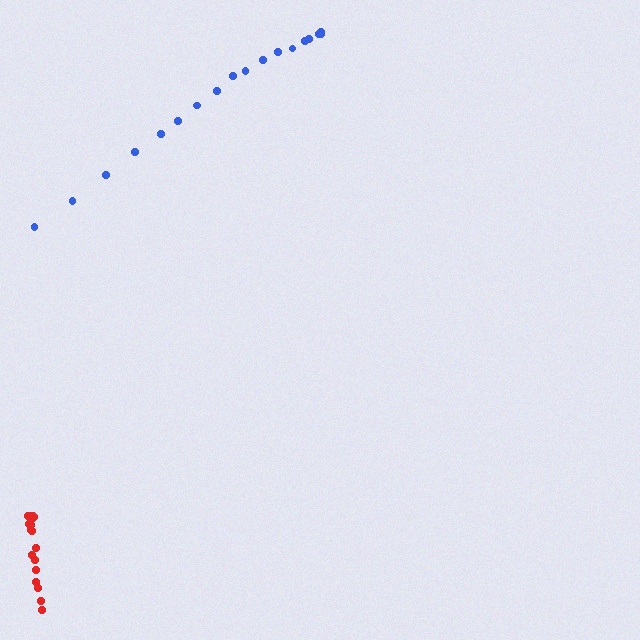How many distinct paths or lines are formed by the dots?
There are 2 distinct paths.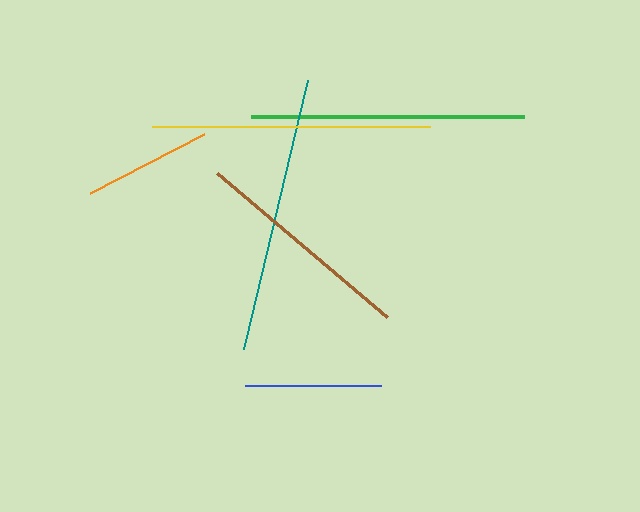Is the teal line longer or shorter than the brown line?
The teal line is longer than the brown line.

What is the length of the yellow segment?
The yellow segment is approximately 278 pixels long.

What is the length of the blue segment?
The blue segment is approximately 137 pixels long.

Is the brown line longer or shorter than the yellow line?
The yellow line is longer than the brown line.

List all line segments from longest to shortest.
From longest to shortest: yellow, teal, green, brown, blue, orange.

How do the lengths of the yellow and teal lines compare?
The yellow and teal lines are approximately the same length.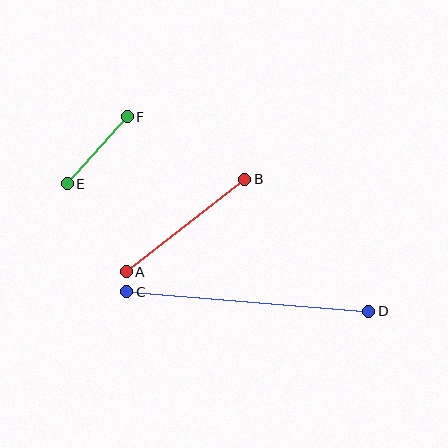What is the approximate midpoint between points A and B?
The midpoint is at approximately (186, 225) pixels.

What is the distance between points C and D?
The distance is approximately 243 pixels.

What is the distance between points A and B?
The distance is approximately 150 pixels.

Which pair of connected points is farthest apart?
Points C and D are farthest apart.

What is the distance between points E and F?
The distance is approximately 90 pixels.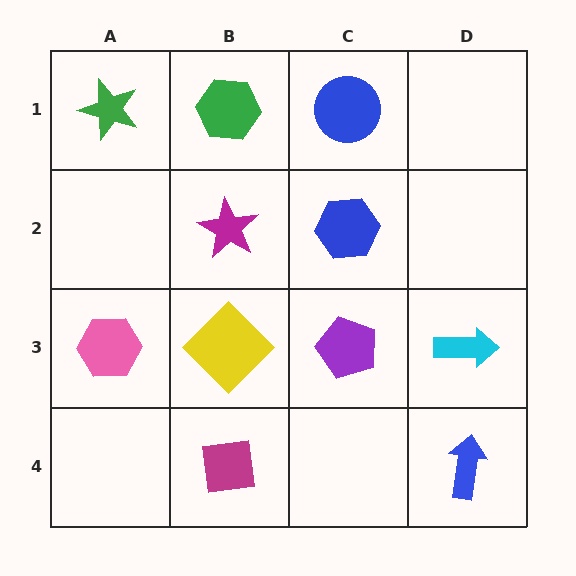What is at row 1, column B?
A green hexagon.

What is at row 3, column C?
A purple pentagon.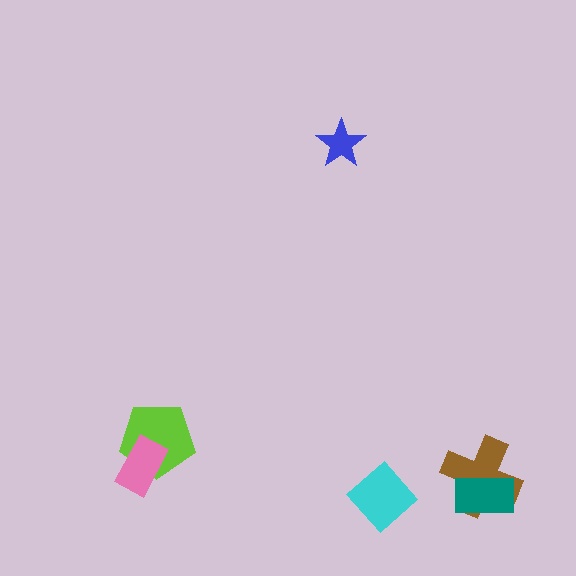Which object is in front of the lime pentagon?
The pink rectangle is in front of the lime pentagon.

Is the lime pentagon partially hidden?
Yes, it is partially covered by another shape.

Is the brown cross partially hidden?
Yes, it is partially covered by another shape.